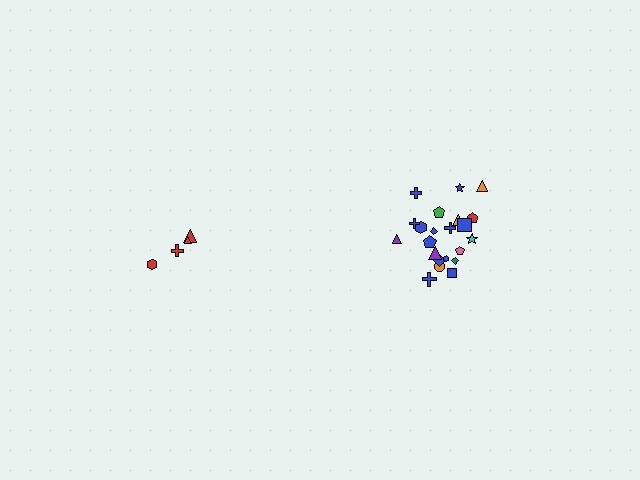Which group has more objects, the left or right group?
The right group.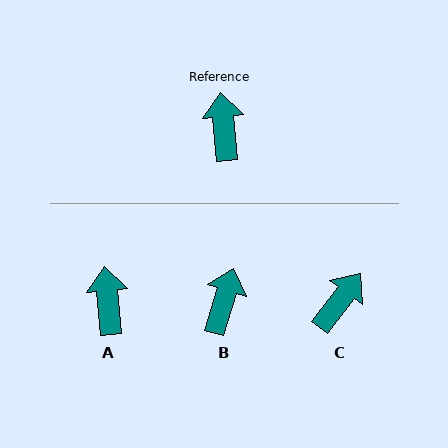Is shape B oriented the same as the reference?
No, it is off by about 22 degrees.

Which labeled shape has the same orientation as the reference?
A.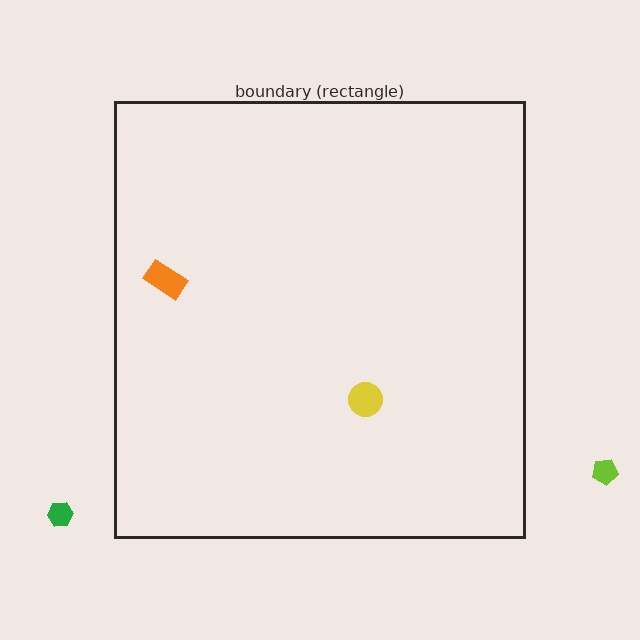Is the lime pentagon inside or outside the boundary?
Outside.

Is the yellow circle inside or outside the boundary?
Inside.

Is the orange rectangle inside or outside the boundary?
Inside.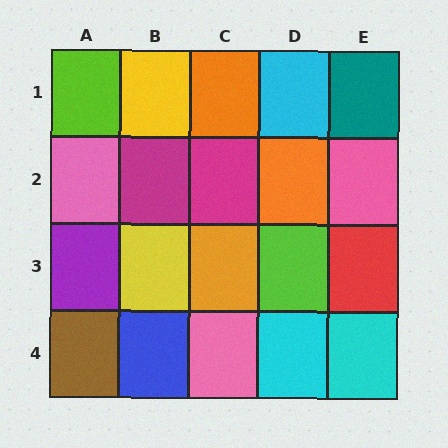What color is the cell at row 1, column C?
Orange.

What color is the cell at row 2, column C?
Magenta.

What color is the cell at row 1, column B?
Yellow.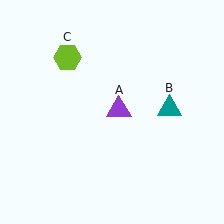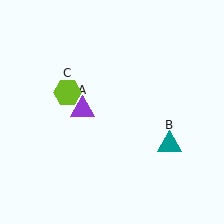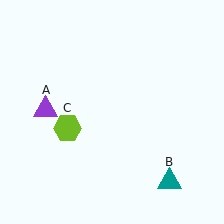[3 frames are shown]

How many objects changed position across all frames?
3 objects changed position: purple triangle (object A), teal triangle (object B), lime hexagon (object C).